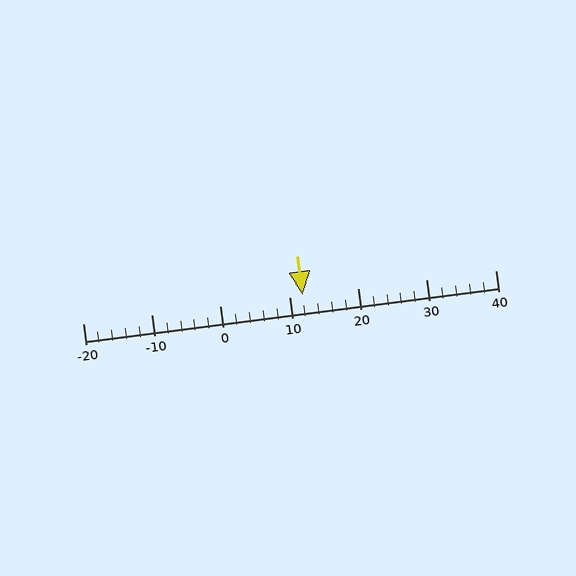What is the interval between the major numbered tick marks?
The major tick marks are spaced 10 units apart.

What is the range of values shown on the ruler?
The ruler shows values from -20 to 40.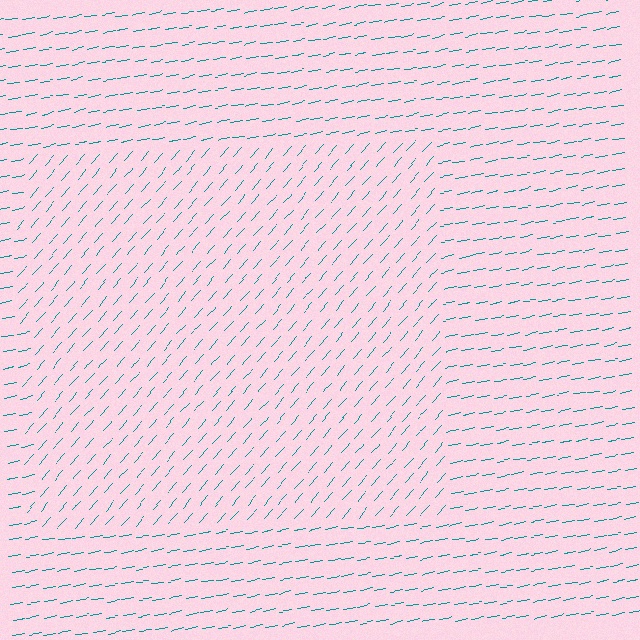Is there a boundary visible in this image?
Yes, there is a texture boundary formed by a change in line orientation.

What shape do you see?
I see a rectangle.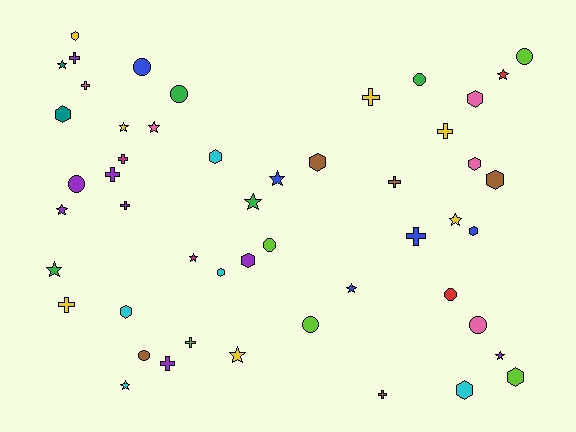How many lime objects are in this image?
There are 5 lime objects.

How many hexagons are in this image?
There are 13 hexagons.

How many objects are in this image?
There are 50 objects.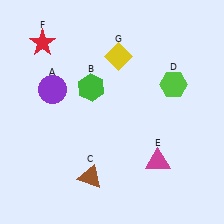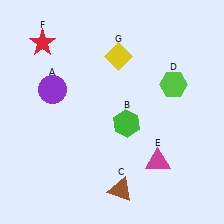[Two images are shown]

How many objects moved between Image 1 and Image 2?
2 objects moved between the two images.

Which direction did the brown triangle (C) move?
The brown triangle (C) moved right.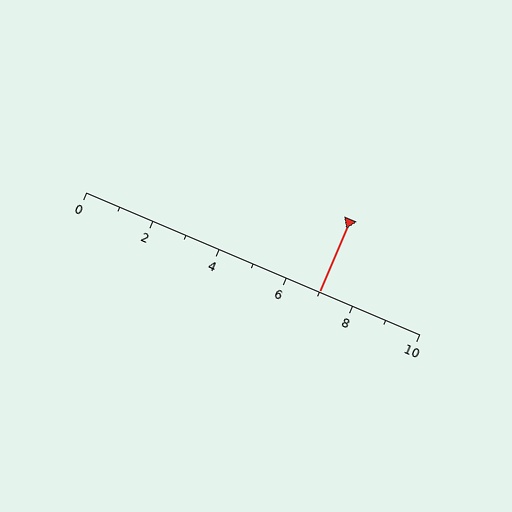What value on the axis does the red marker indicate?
The marker indicates approximately 7.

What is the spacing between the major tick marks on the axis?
The major ticks are spaced 2 apart.